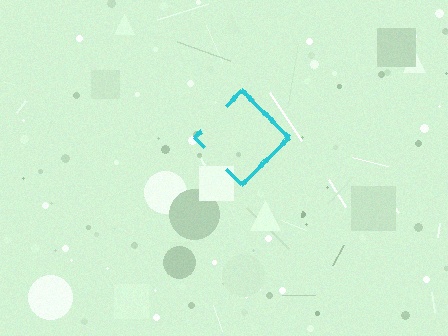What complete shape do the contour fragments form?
The contour fragments form a diamond.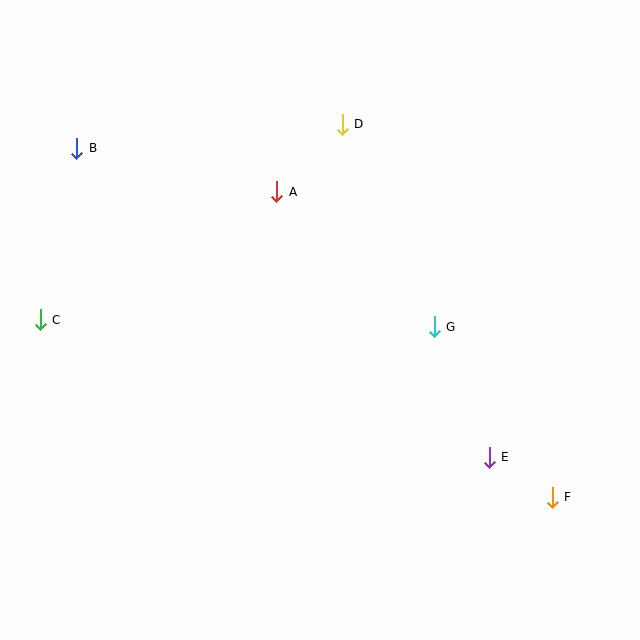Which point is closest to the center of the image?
Point G at (434, 327) is closest to the center.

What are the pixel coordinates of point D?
Point D is at (342, 124).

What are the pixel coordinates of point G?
Point G is at (434, 327).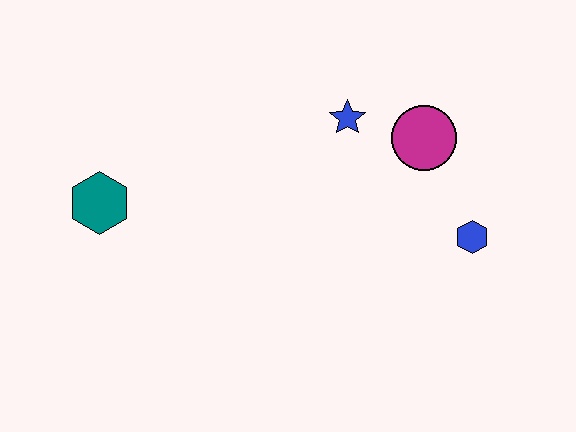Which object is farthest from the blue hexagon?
The teal hexagon is farthest from the blue hexagon.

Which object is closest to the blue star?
The magenta circle is closest to the blue star.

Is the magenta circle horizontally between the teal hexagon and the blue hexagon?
Yes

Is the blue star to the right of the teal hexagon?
Yes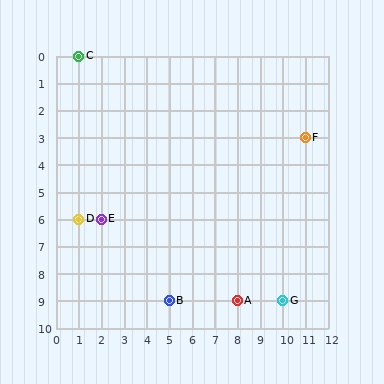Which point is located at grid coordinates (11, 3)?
Point F is at (11, 3).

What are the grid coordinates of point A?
Point A is at grid coordinates (8, 9).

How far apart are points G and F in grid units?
Points G and F are 1 column and 6 rows apart (about 6.1 grid units diagonally).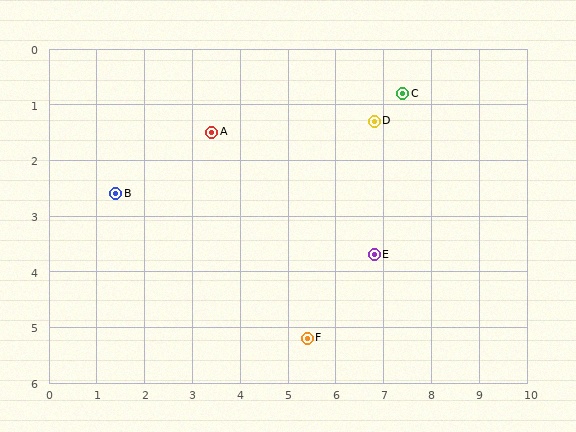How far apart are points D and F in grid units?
Points D and F are about 4.1 grid units apart.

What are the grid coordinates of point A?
Point A is at approximately (3.4, 1.5).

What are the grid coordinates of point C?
Point C is at approximately (7.4, 0.8).